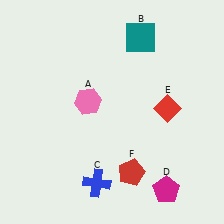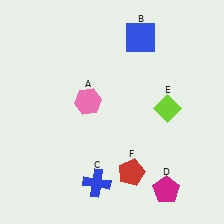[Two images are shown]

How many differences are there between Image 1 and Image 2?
There are 2 differences between the two images.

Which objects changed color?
B changed from teal to blue. E changed from red to lime.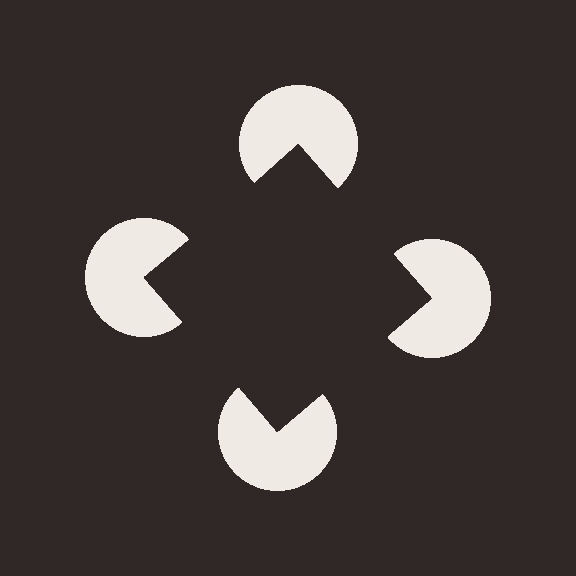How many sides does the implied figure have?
4 sides.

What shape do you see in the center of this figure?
An illusory square — its edges are inferred from the aligned wedge cuts in the pac-man discs, not physically drawn.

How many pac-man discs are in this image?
There are 4 — one at each vertex of the illusory square.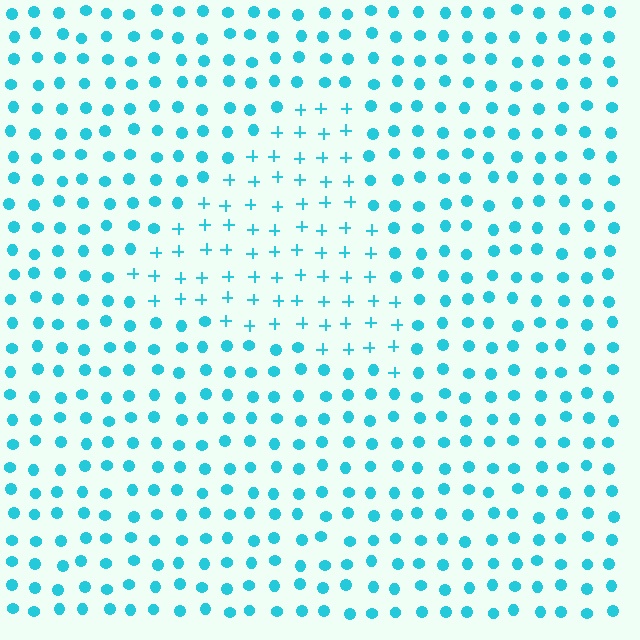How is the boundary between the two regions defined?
The boundary is defined by a change in element shape: plus signs inside vs. circles outside. All elements share the same color and spacing.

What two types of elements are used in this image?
The image uses plus signs inside the triangle region and circles outside it.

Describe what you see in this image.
The image is filled with small cyan elements arranged in a uniform grid. A triangle-shaped region contains plus signs, while the surrounding area contains circles. The boundary is defined purely by the change in element shape.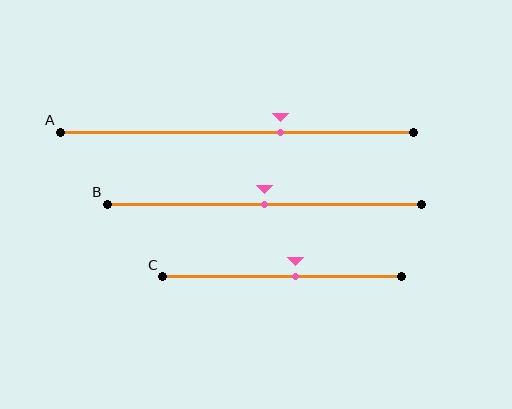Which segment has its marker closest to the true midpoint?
Segment B has its marker closest to the true midpoint.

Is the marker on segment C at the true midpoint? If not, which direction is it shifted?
No, the marker on segment C is shifted to the right by about 6% of the segment length.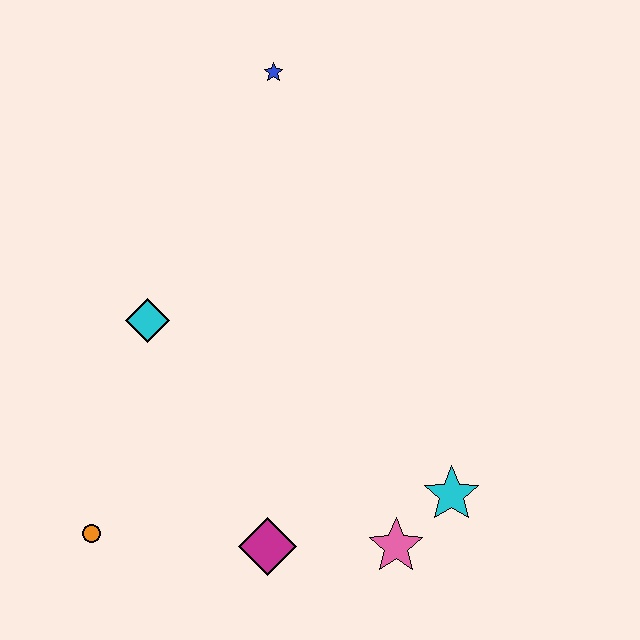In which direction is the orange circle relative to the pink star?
The orange circle is to the left of the pink star.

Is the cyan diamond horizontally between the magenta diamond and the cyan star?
No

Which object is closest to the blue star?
The cyan diamond is closest to the blue star.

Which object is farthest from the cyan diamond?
The cyan star is farthest from the cyan diamond.